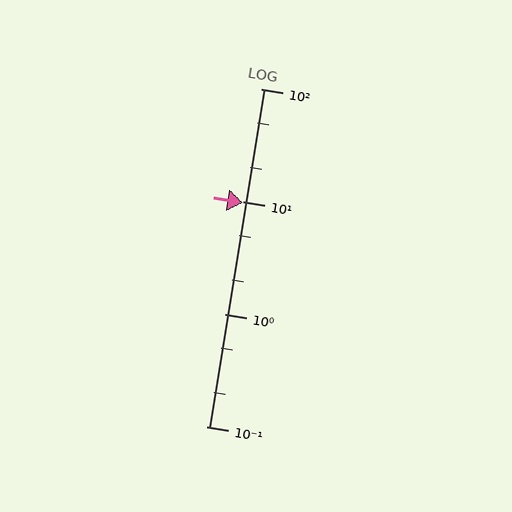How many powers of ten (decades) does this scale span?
The scale spans 3 decades, from 0.1 to 100.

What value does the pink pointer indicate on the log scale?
The pointer indicates approximately 9.8.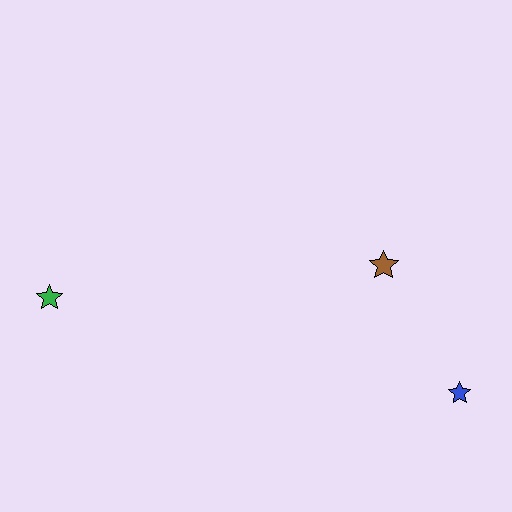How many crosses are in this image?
There are no crosses.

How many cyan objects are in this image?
There are no cyan objects.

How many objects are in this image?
There are 3 objects.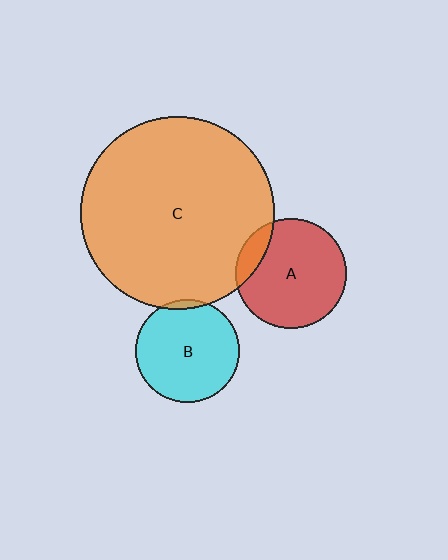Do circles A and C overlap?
Yes.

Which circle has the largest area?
Circle C (orange).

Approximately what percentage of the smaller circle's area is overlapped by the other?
Approximately 15%.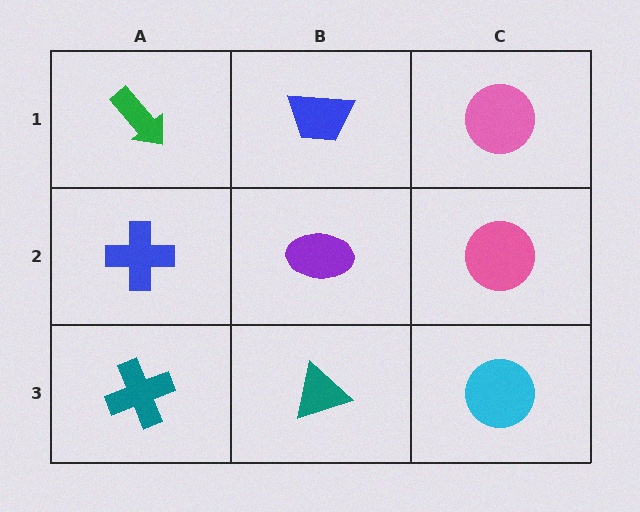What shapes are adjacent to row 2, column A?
A green arrow (row 1, column A), a teal cross (row 3, column A), a purple ellipse (row 2, column B).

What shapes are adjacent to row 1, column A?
A blue cross (row 2, column A), a blue trapezoid (row 1, column B).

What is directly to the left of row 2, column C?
A purple ellipse.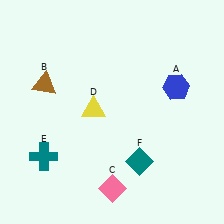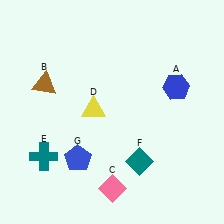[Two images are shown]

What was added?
A blue pentagon (G) was added in Image 2.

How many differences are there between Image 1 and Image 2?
There is 1 difference between the two images.